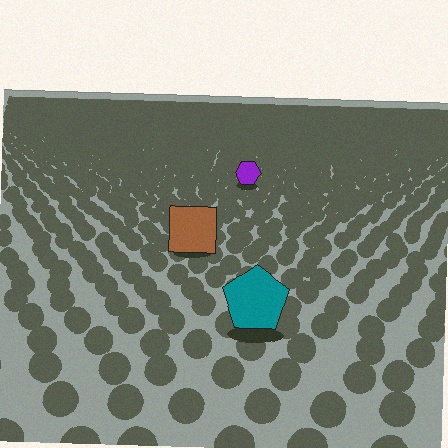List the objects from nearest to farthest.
From nearest to farthest: the teal pentagon, the brown square, the purple hexagon.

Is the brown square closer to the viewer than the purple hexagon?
Yes. The brown square is closer — you can tell from the texture gradient: the ground texture is coarser near it.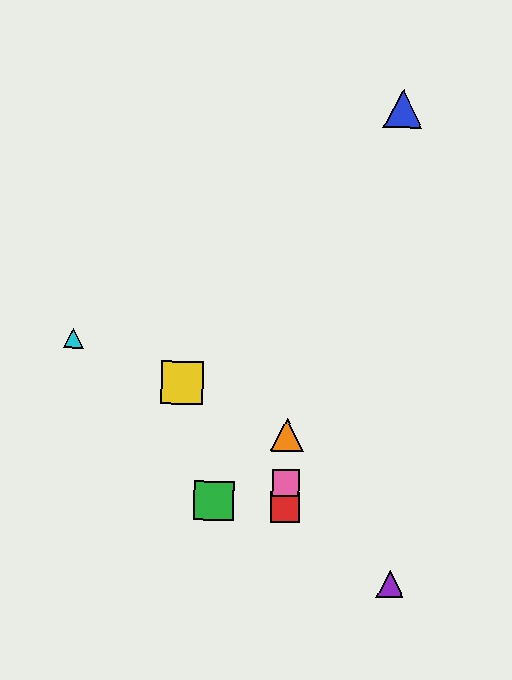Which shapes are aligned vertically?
The red square, the orange triangle, the pink square are aligned vertically.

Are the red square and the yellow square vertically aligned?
No, the red square is at x≈285 and the yellow square is at x≈182.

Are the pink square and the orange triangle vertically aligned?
Yes, both are at x≈286.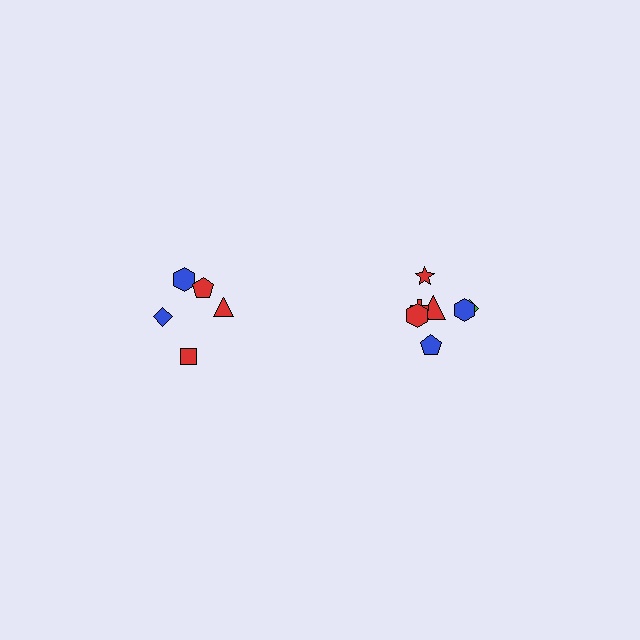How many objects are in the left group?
There are 5 objects.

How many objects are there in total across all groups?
There are 13 objects.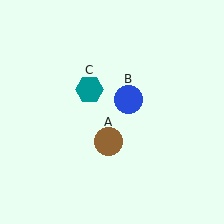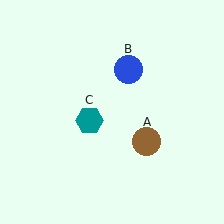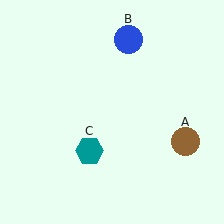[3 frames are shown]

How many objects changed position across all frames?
3 objects changed position: brown circle (object A), blue circle (object B), teal hexagon (object C).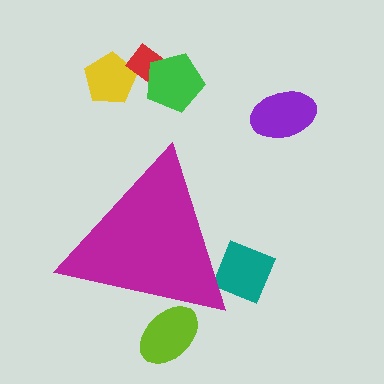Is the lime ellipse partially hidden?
Yes, the lime ellipse is partially hidden behind the magenta triangle.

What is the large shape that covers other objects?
A magenta triangle.